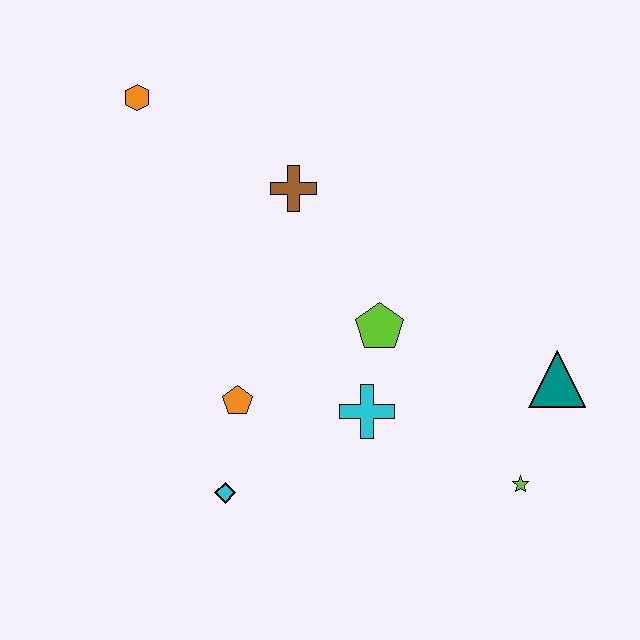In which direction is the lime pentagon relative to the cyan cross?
The lime pentagon is above the cyan cross.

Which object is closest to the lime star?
The teal triangle is closest to the lime star.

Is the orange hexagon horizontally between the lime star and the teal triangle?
No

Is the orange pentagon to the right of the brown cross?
No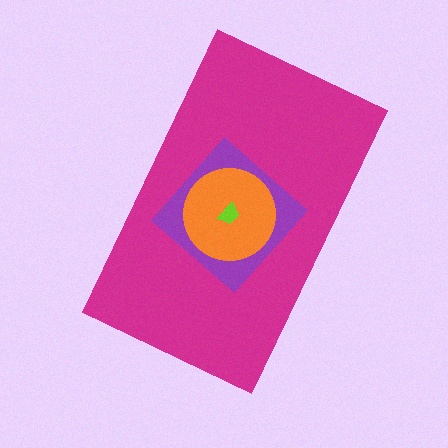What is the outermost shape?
The magenta rectangle.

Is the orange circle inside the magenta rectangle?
Yes.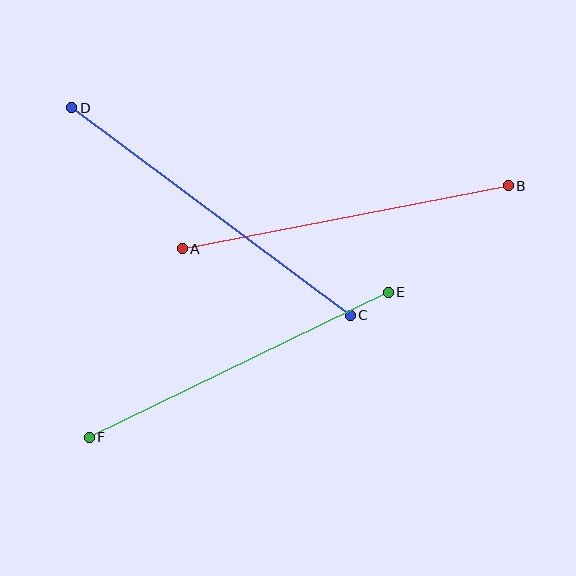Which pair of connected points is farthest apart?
Points C and D are farthest apart.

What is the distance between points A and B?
The distance is approximately 332 pixels.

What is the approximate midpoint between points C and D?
The midpoint is at approximately (211, 211) pixels.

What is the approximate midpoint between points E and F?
The midpoint is at approximately (239, 365) pixels.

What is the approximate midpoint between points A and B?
The midpoint is at approximately (345, 217) pixels.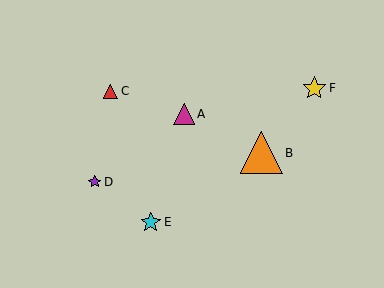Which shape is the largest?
The orange triangle (labeled B) is the largest.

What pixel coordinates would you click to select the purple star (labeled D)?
Click at (95, 182) to select the purple star D.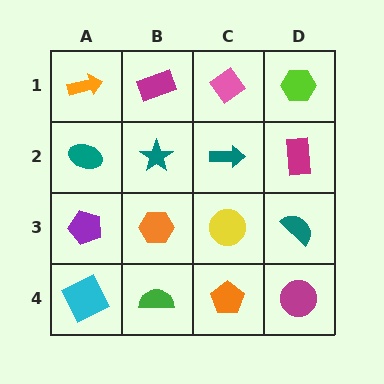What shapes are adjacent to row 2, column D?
A lime hexagon (row 1, column D), a teal semicircle (row 3, column D), a teal arrow (row 2, column C).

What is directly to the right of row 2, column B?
A teal arrow.